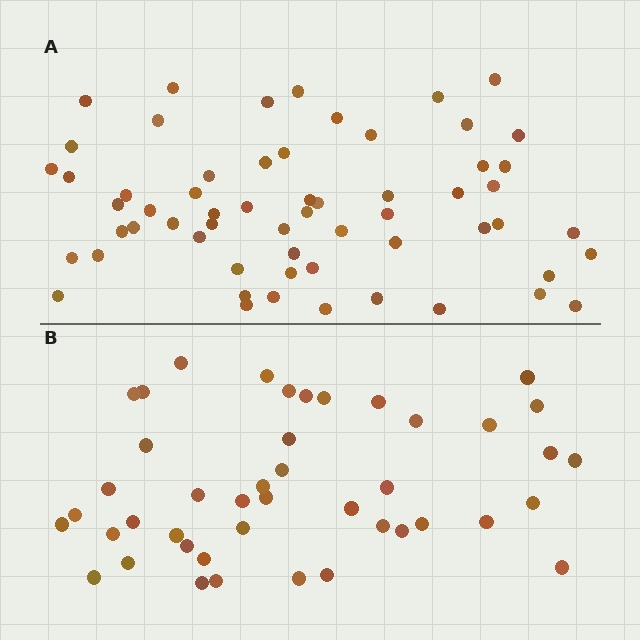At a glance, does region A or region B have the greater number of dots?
Region A (the top region) has more dots.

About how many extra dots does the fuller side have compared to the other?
Region A has approximately 15 more dots than region B.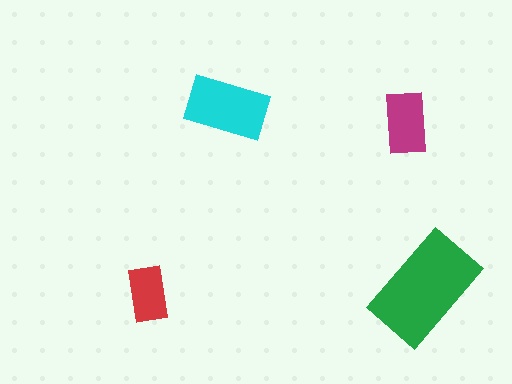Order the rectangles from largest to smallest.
the green one, the cyan one, the magenta one, the red one.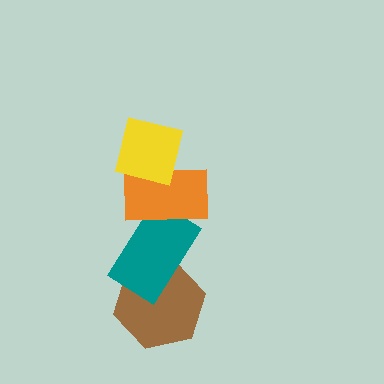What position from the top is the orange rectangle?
The orange rectangle is 2nd from the top.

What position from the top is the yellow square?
The yellow square is 1st from the top.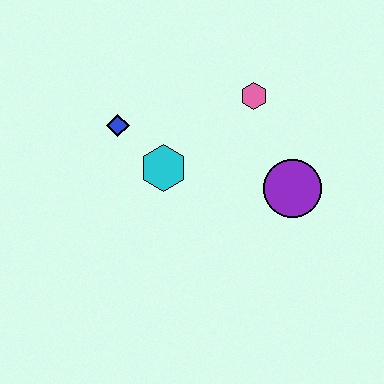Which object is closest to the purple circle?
The pink hexagon is closest to the purple circle.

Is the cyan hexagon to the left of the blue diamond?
No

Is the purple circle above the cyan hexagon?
No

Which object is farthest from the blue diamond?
The purple circle is farthest from the blue diamond.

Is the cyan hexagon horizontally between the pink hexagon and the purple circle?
No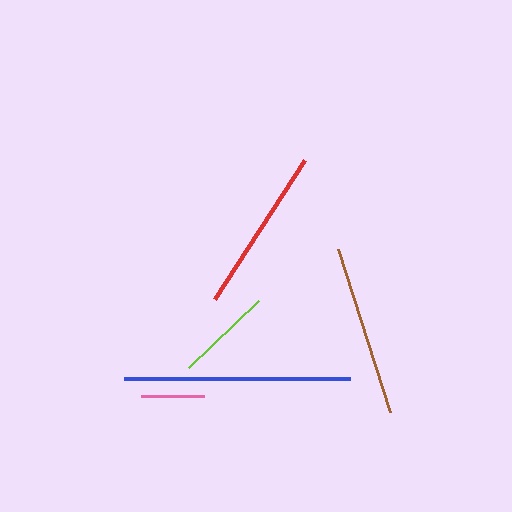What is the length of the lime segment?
The lime segment is approximately 97 pixels long.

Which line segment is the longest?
The blue line is the longest at approximately 226 pixels.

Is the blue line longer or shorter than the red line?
The blue line is longer than the red line.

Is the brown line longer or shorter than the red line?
The brown line is longer than the red line.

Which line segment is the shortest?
The pink line is the shortest at approximately 63 pixels.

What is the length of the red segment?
The red segment is approximately 166 pixels long.